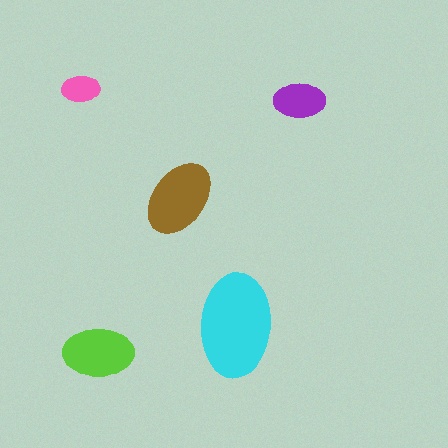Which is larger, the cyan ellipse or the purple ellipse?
The cyan one.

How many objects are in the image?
There are 5 objects in the image.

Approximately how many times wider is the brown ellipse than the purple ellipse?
About 1.5 times wider.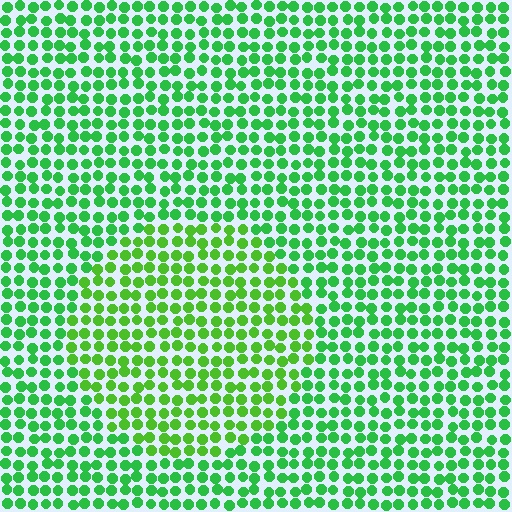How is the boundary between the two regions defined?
The boundary is defined purely by a slight shift in hue (about 24 degrees). Spacing, size, and orientation are identical on both sides.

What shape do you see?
I see a circle.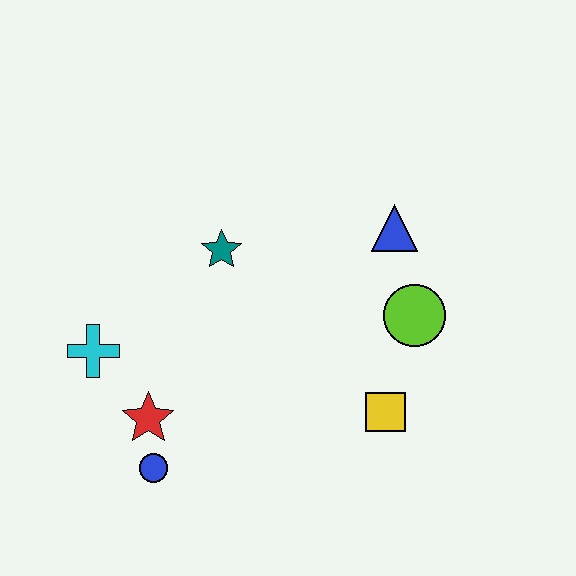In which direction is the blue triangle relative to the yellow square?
The blue triangle is above the yellow square.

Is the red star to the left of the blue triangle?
Yes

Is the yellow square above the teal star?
No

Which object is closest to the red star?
The blue circle is closest to the red star.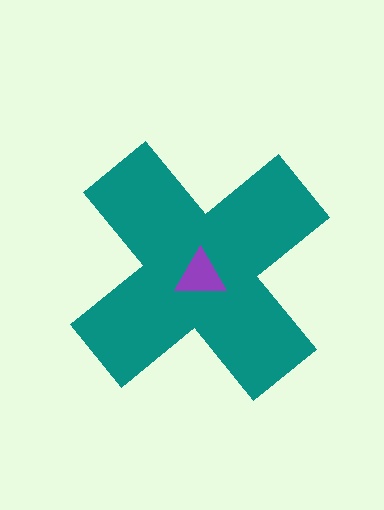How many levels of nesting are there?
2.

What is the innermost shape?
The purple triangle.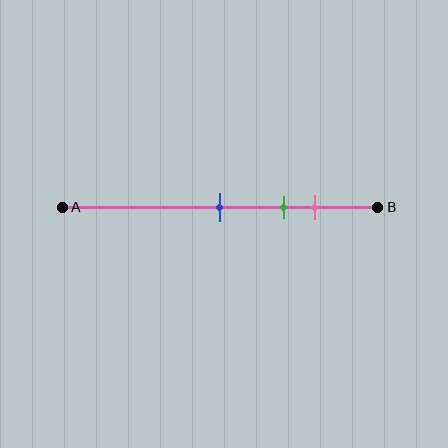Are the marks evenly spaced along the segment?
Yes, the marks are approximately evenly spaced.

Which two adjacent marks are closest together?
The green and pink marks are the closest adjacent pair.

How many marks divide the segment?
There are 3 marks dividing the segment.